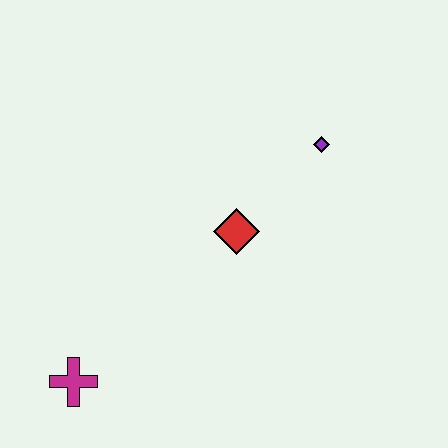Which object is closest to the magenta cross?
The red diamond is closest to the magenta cross.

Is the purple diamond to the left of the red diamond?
No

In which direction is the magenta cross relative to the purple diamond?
The magenta cross is to the left of the purple diamond.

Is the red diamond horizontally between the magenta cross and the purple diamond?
Yes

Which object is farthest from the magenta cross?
The purple diamond is farthest from the magenta cross.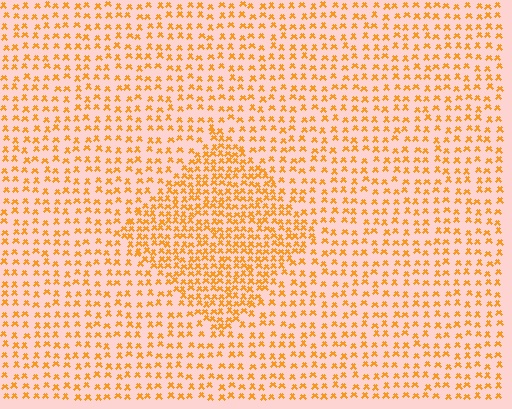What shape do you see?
I see a diamond.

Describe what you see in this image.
The image contains small orange elements arranged at two different densities. A diamond-shaped region is visible where the elements are more densely packed than the surrounding area.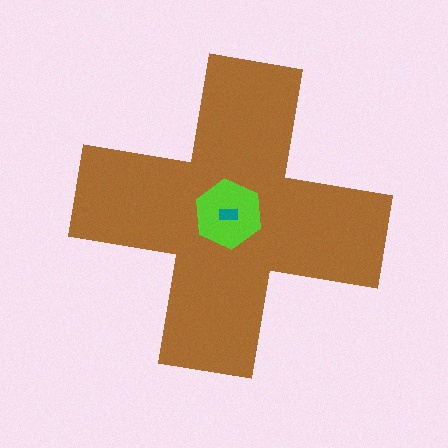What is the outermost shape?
The brown cross.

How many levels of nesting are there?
3.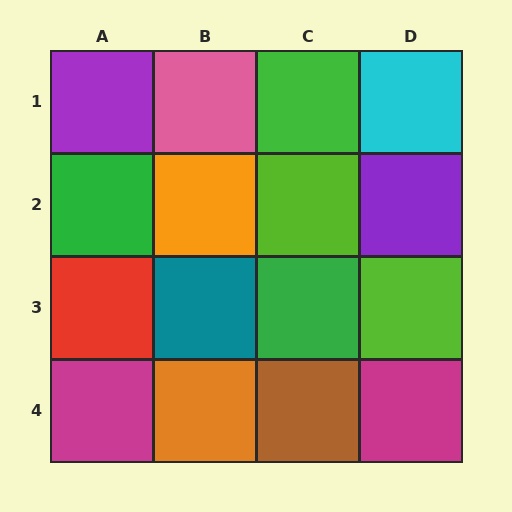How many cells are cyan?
1 cell is cyan.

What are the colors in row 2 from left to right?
Green, orange, lime, purple.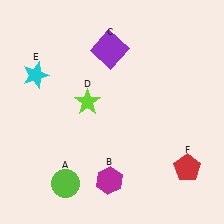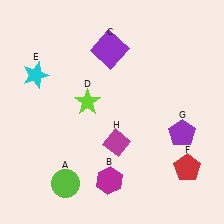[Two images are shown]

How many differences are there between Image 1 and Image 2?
There are 2 differences between the two images.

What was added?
A purple pentagon (G), a magenta diamond (H) were added in Image 2.